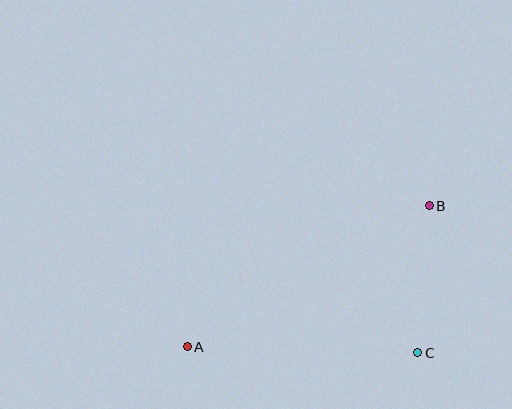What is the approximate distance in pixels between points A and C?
The distance between A and C is approximately 230 pixels.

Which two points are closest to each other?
Points B and C are closest to each other.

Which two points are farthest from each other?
Points A and B are farthest from each other.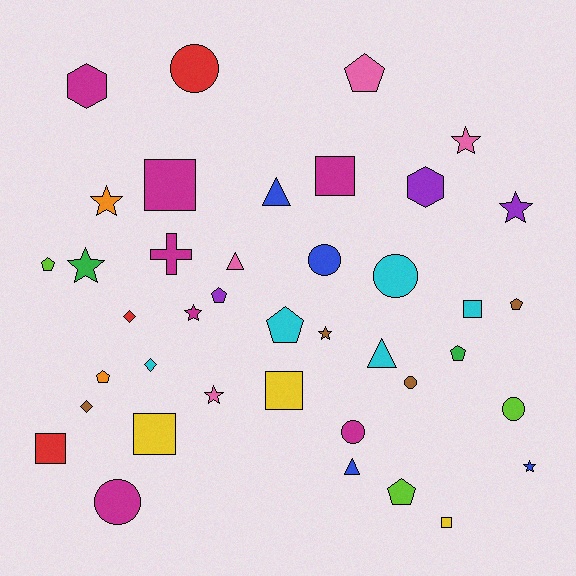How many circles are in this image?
There are 7 circles.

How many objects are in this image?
There are 40 objects.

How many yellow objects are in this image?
There are 3 yellow objects.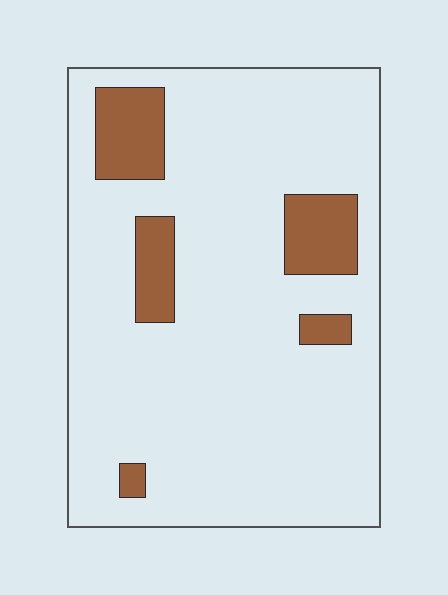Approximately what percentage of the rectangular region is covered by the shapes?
Approximately 15%.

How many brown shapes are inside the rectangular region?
5.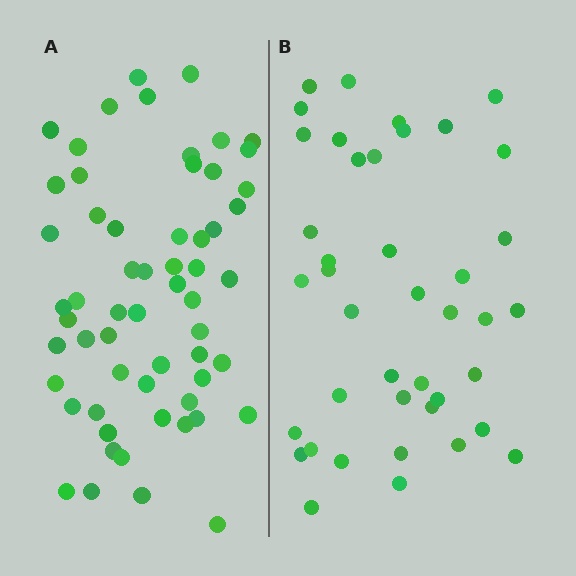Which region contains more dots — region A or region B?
Region A (the left region) has more dots.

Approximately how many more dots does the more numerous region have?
Region A has approximately 20 more dots than region B.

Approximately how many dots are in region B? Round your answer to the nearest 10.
About 40 dots. (The exact count is 41, which rounds to 40.)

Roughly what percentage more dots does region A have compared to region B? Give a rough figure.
About 45% more.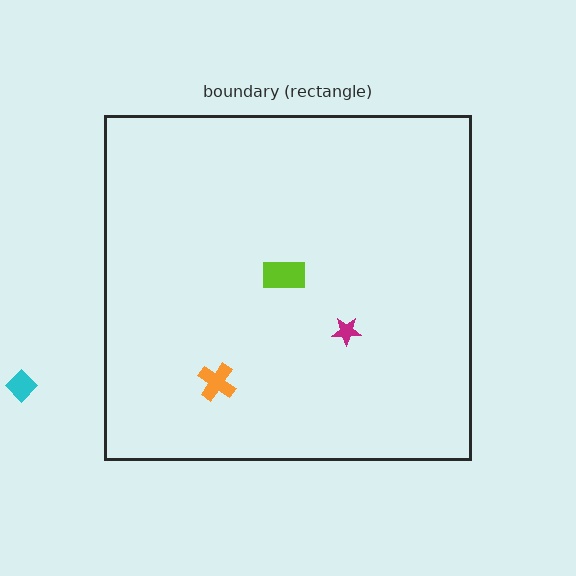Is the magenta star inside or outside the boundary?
Inside.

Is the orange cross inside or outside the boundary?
Inside.